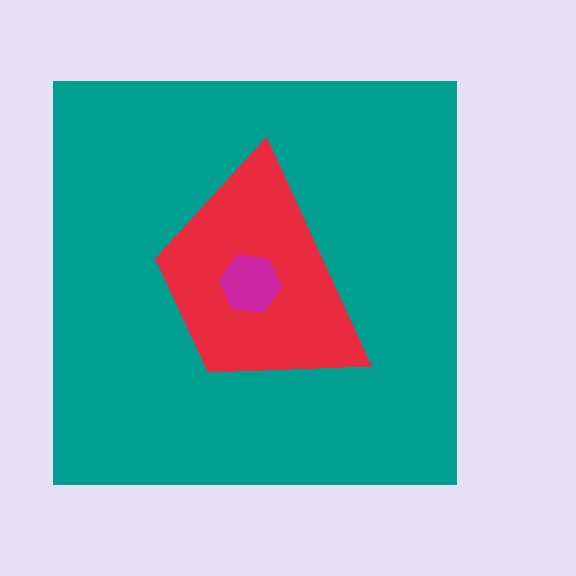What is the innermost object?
The magenta hexagon.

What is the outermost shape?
The teal square.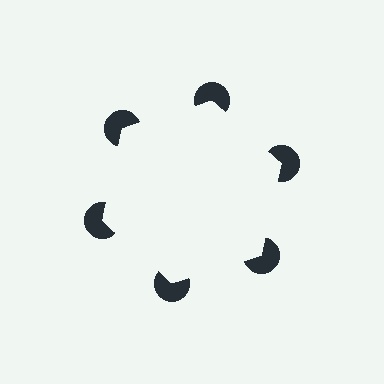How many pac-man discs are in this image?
There are 6 — one at each vertex of the illusory hexagon.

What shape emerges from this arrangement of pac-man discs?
An illusory hexagon — its edges are inferred from the aligned wedge cuts in the pac-man discs, not physically drawn.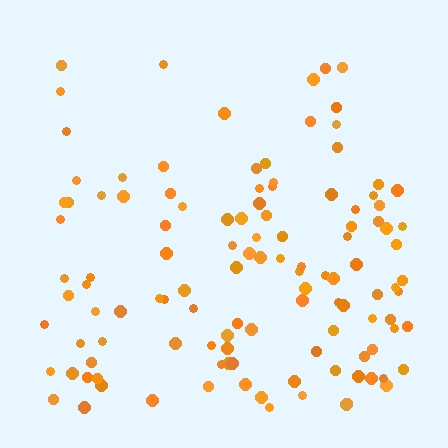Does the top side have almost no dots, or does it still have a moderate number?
Still a moderate number, just noticeably fewer than the bottom.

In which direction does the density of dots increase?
From top to bottom, with the bottom side densest.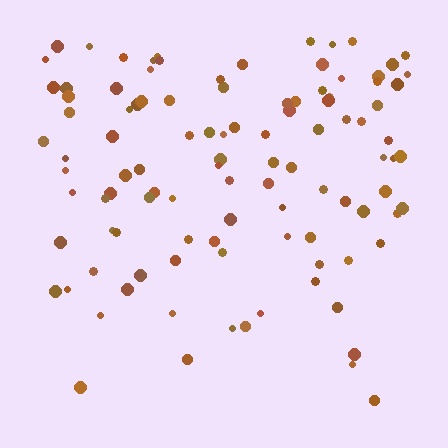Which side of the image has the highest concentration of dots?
The top.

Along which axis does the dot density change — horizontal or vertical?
Vertical.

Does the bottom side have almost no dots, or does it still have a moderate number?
Still a moderate number, just noticeably fewer than the top.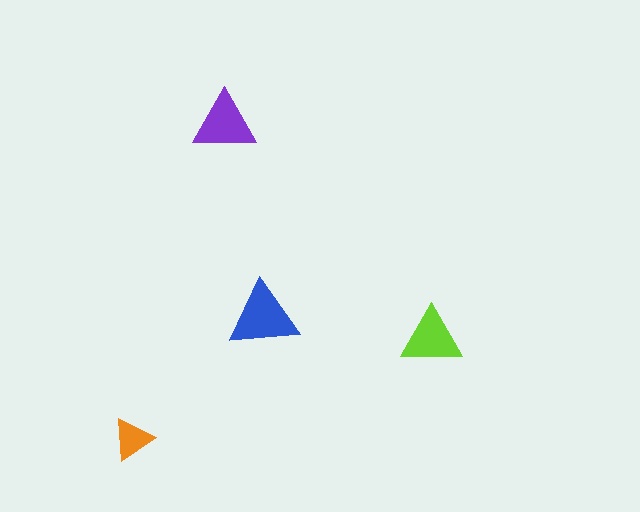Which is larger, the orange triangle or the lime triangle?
The lime one.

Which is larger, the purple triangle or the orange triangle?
The purple one.